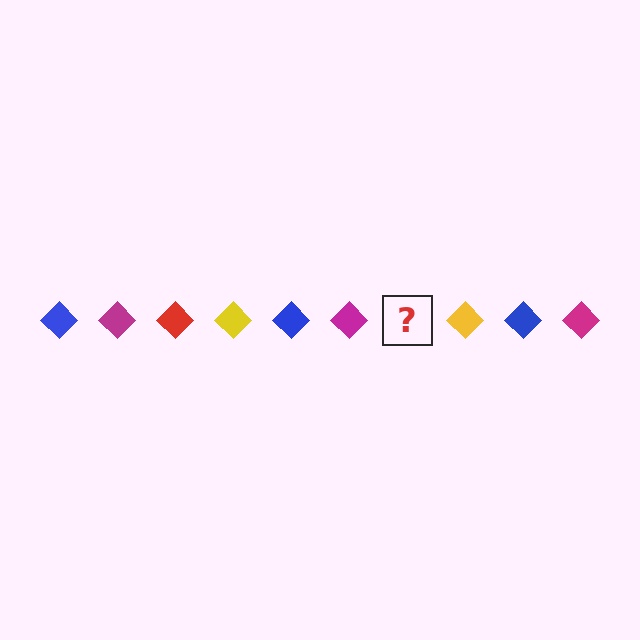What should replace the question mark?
The question mark should be replaced with a red diamond.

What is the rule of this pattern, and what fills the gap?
The rule is that the pattern cycles through blue, magenta, red, yellow diamonds. The gap should be filled with a red diamond.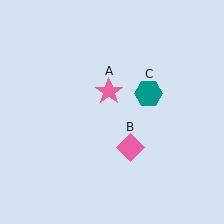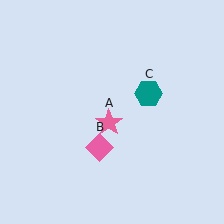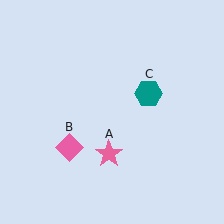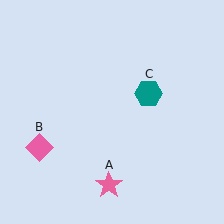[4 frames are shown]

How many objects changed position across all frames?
2 objects changed position: pink star (object A), pink diamond (object B).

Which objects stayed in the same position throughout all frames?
Teal hexagon (object C) remained stationary.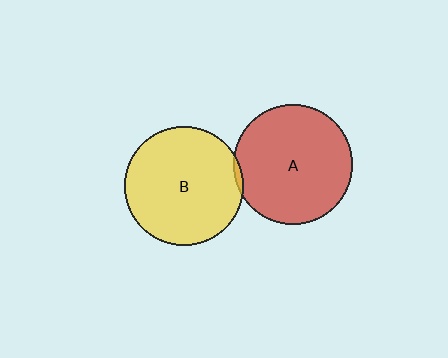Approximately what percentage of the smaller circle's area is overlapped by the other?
Approximately 5%.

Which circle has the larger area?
Circle A (red).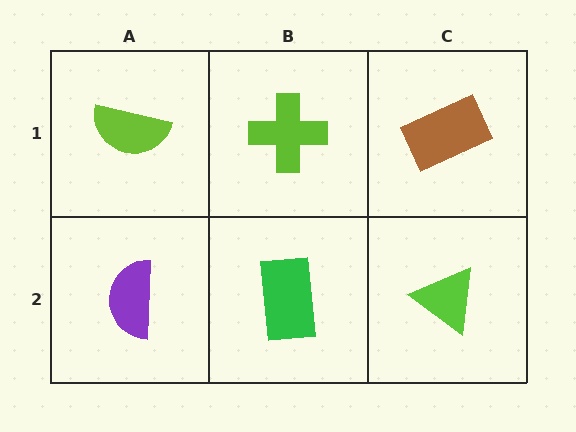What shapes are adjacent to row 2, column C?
A brown rectangle (row 1, column C), a green rectangle (row 2, column B).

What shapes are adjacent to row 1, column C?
A lime triangle (row 2, column C), a lime cross (row 1, column B).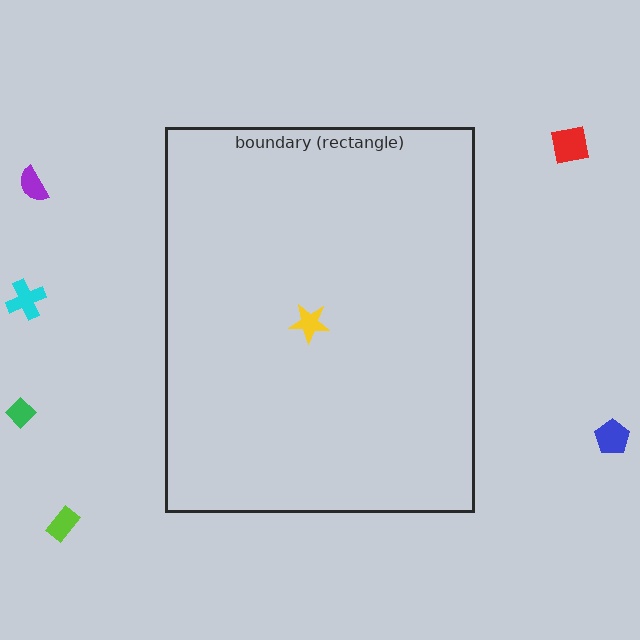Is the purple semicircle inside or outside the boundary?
Outside.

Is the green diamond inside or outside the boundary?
Outside.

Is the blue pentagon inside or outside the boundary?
Outside.